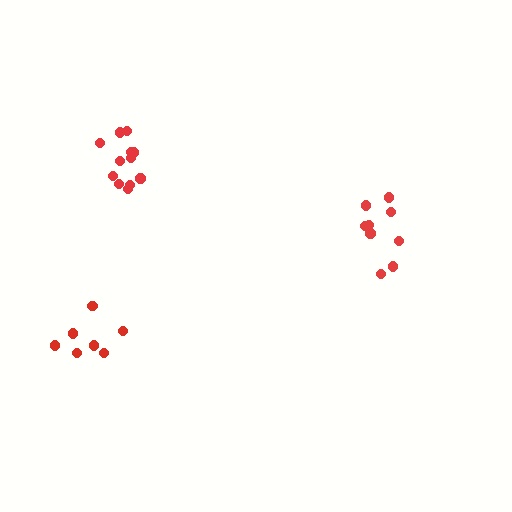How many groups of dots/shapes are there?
There are 3 groups.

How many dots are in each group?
Group 1: 7 dots, Group 2: 9 dots, Group 3: 12 dots (28 total).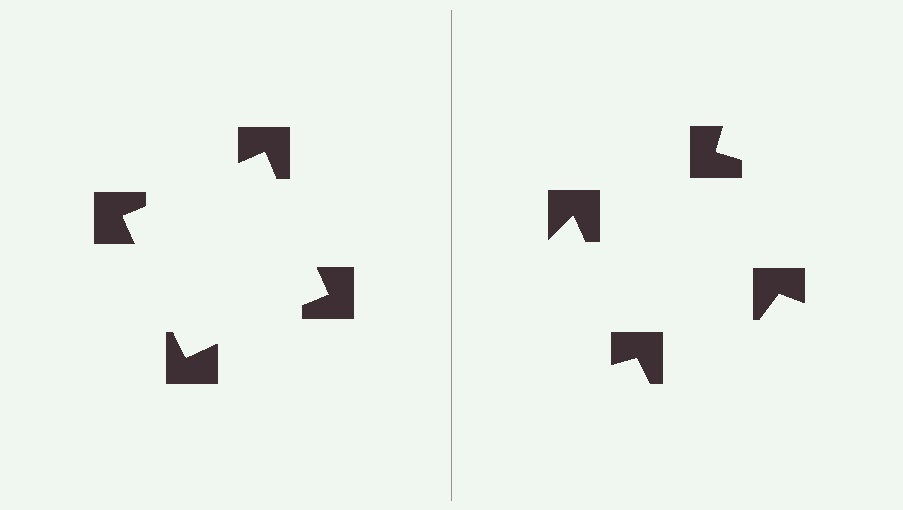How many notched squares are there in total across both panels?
8 — 4 on each side.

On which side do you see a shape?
An illusory square appears on the left side. On the right side the wedge cuts are rotated, so no coherent shape forms.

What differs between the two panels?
The notched squares are positioned identically on both sides; only the wedge orientations differ. On the left they align to a square; on the right they are misaligned.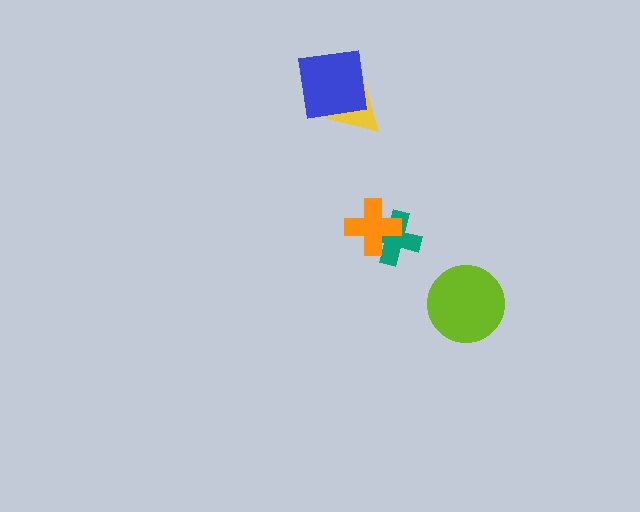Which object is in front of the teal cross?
The orange cross is in front of the teal cross.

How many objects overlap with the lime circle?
0 objects overlap with the lime circle.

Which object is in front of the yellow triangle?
The blue square is in front of the yellow triangle.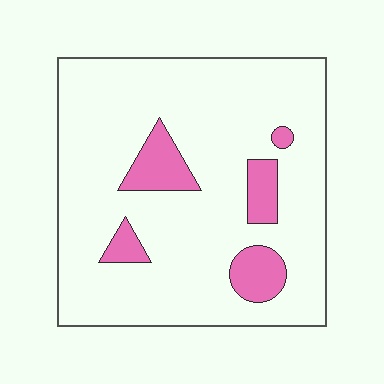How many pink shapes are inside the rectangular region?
5.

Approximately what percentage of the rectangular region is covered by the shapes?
Approximately 15%.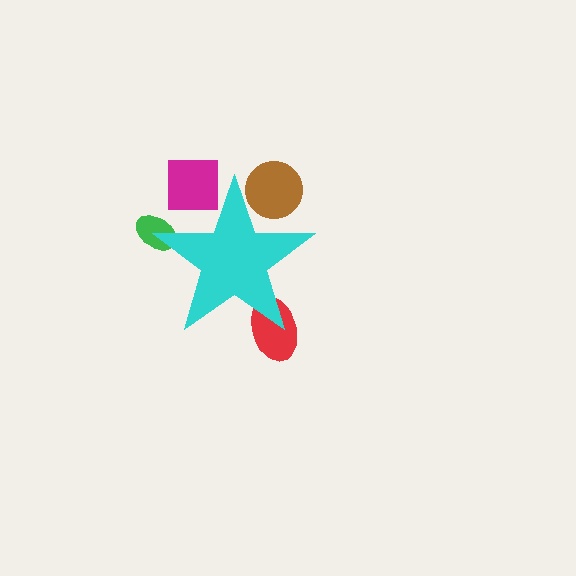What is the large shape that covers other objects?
A cyan star.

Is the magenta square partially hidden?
Yes, the magenta square is partially hidden behind the cyan star.